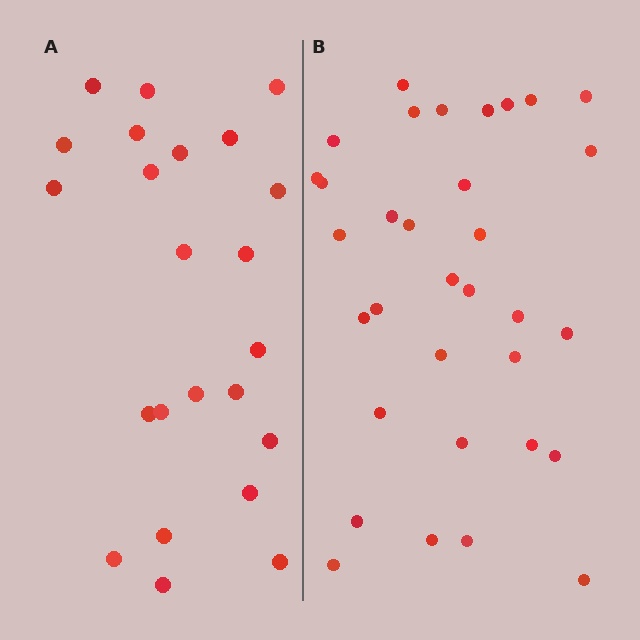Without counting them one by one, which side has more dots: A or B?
Region B (the right region) has more dots.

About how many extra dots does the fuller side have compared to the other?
Region B has roughly 10 or so more dots than region A.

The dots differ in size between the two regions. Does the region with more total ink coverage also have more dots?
No. Region A has more total ink coverage because its dots are larger, but region B actually contains more individual dots. Total area can be misleading — the number of items is what matters here.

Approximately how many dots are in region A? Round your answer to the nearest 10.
About 20 dots. (The exact count is 23, which rounds to 20.)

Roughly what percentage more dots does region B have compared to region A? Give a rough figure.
About 45% more.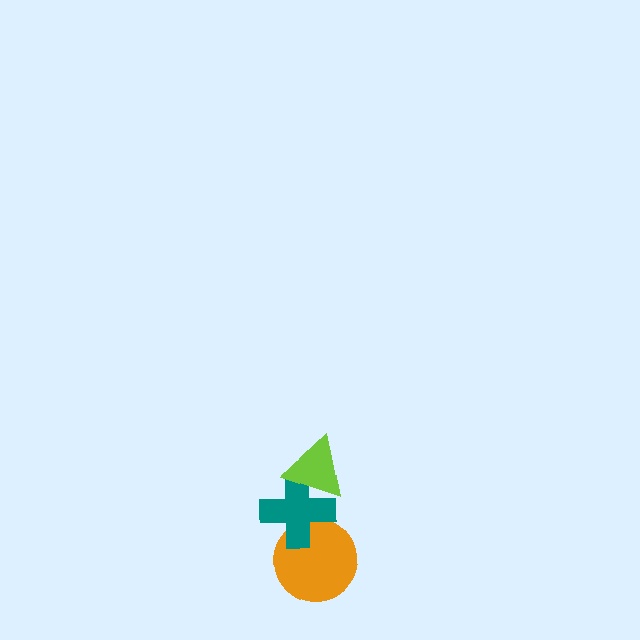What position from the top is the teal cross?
The teal cross is 2nd from the top.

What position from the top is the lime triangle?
The lime triangle is 1st from the top.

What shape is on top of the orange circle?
The teal cross is on top of the orange circle.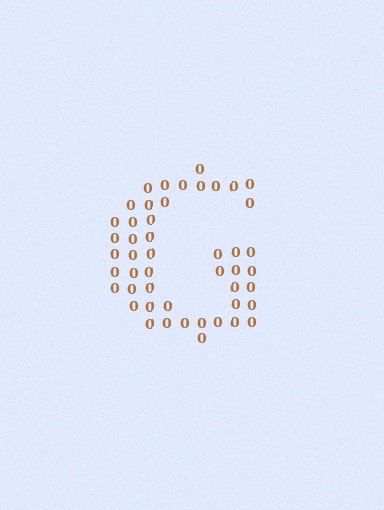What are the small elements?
The small elements are digit 0's.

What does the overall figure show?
The overall figure shows the letter G.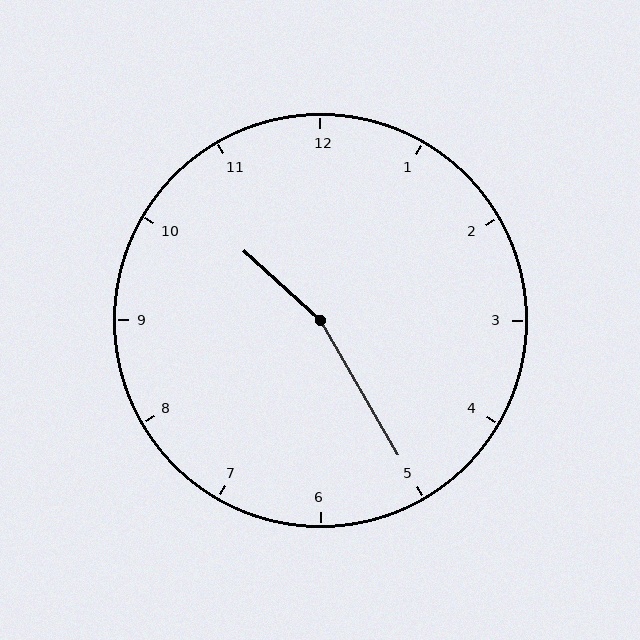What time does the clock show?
10:25.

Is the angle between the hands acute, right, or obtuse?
It is obtuse.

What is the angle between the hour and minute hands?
Approximately 162 degrees.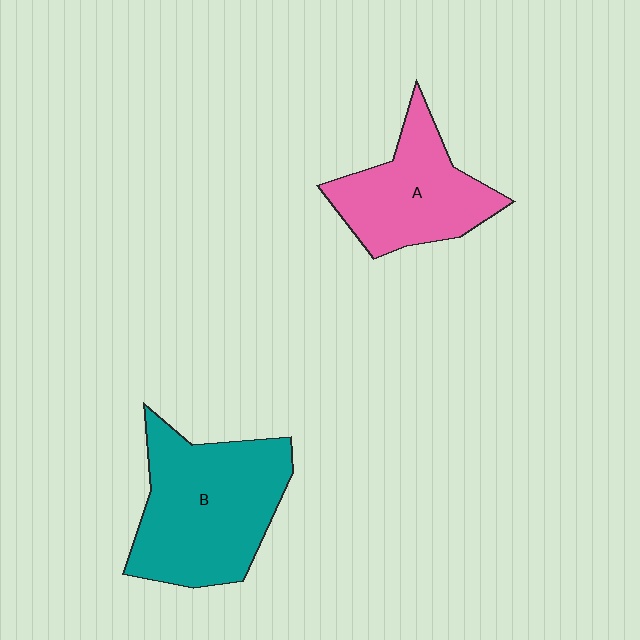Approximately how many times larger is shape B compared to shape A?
Approximately 1.4 times.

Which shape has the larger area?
Shape B (teal).